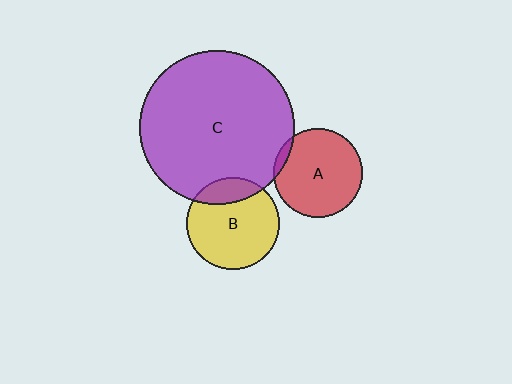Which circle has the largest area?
Circle C (purple).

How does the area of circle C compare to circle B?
Approximately 2.8 times.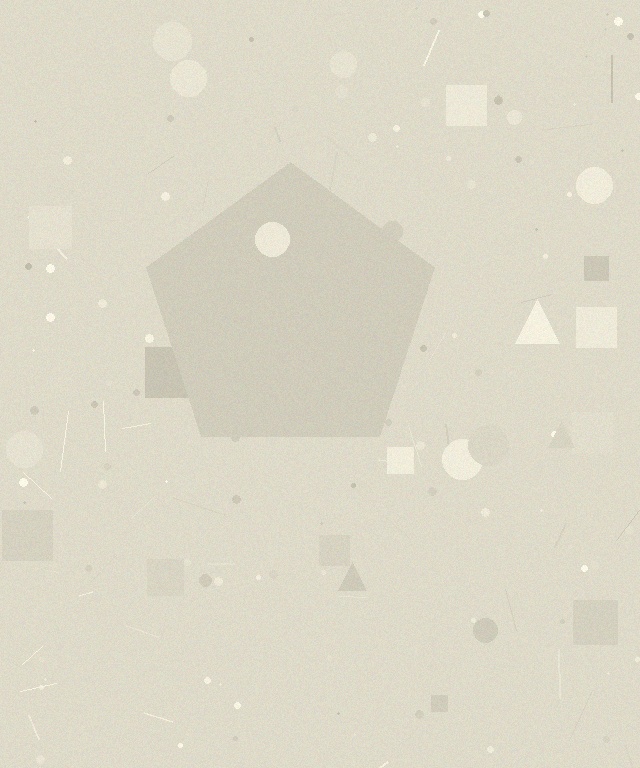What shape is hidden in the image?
A pentagon is hidden in the image.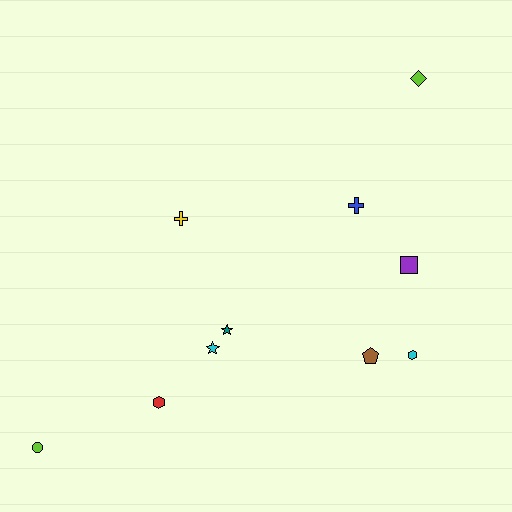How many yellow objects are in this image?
There is 1 yellow object.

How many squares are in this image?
There is 1 square.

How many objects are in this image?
There are 10 objects.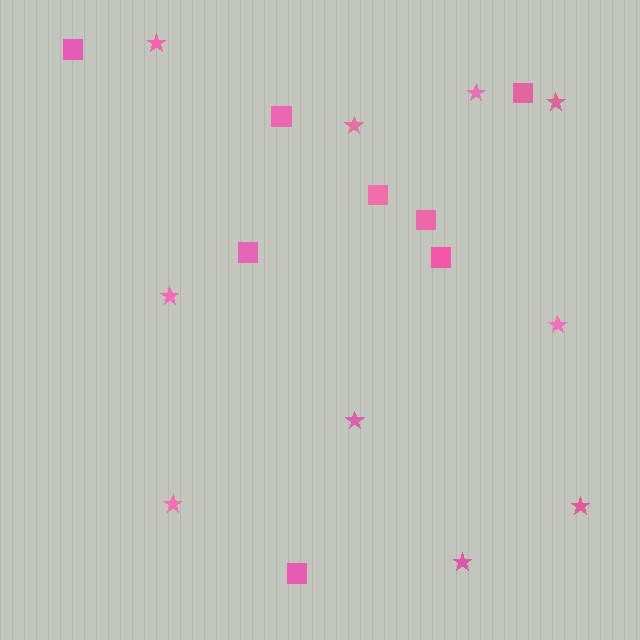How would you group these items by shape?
There are 2 groups: one group of squares (8) and one group of stars (10).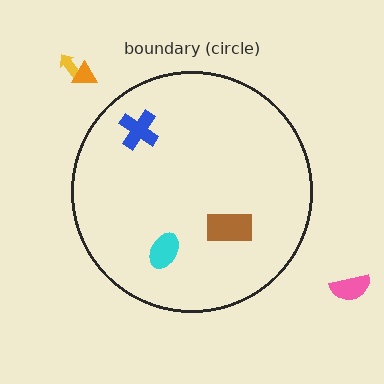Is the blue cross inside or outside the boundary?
Inside.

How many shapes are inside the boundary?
3 inside, 3 outside.